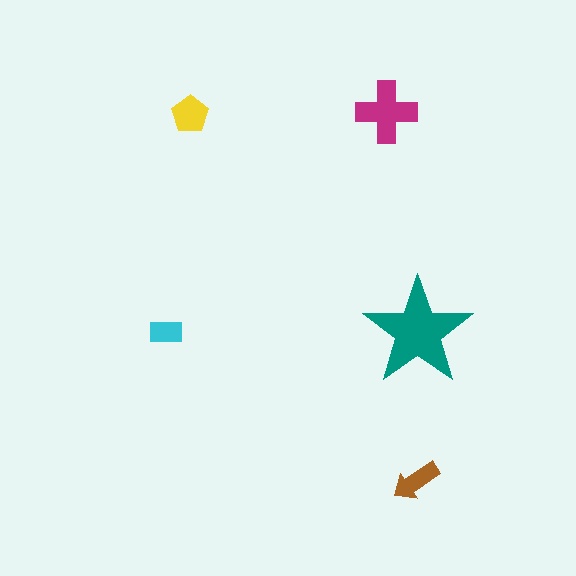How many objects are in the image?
There are 5 objects in the image.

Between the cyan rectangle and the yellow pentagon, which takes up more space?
The yellow pentagon.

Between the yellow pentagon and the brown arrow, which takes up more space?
The yellow pentagon.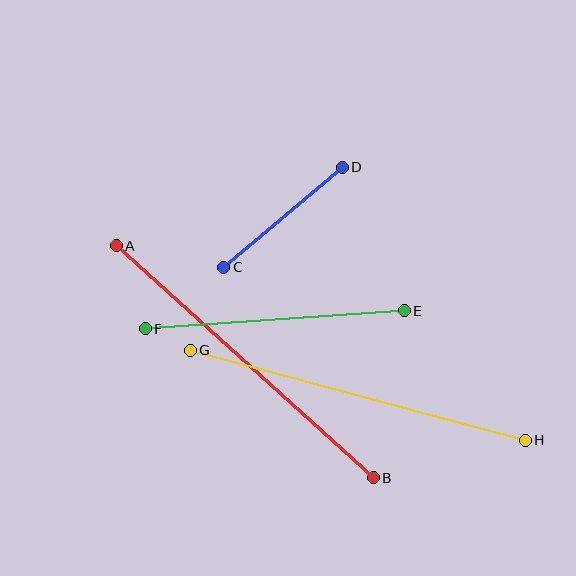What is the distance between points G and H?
The distance is approximately 347 pixels.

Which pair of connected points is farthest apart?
Points G and H are farthest apart.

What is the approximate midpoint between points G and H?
The midpoint is at approximately (358, 395) pixels.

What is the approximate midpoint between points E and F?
The midpoint is at approximately (275, 320) pixels.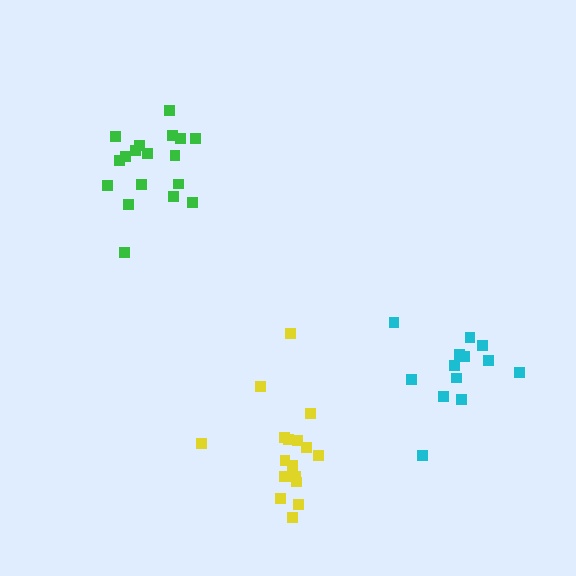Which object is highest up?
The green cluster is topmost.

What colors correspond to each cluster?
The clusters are colored: yellow, green, cyan.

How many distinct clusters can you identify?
There are 3 distinct clusters.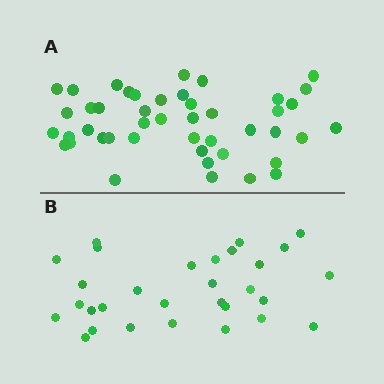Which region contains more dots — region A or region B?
Region A (the top region) has more dots.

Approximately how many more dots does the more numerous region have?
Region A has approximately 15 more dots than region B.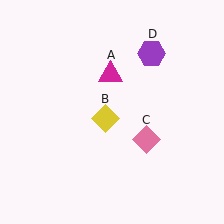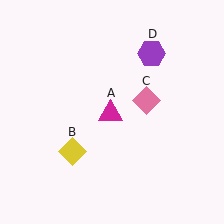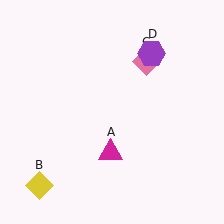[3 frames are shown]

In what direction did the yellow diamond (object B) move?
The yellow diamond (object B) moved down and to the left.